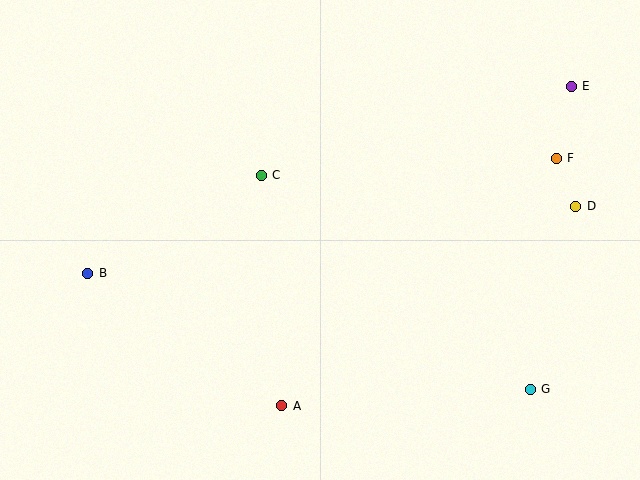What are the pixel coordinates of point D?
Point D is at (576, 206).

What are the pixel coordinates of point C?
Point C is at (261, 175).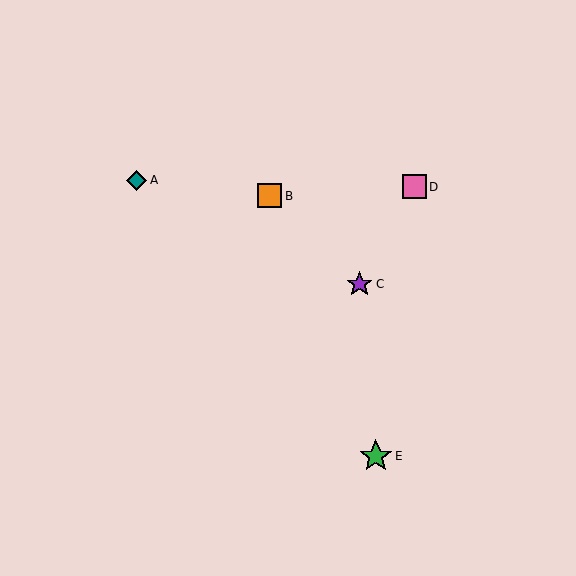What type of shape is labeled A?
Shape A is a teal diamond.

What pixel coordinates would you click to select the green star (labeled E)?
Click at (376, 456) to select the green star E.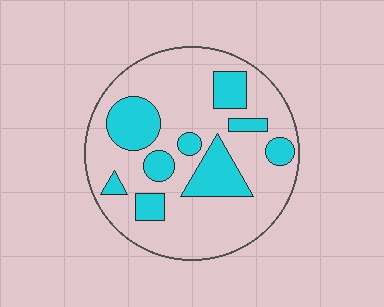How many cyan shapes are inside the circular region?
9.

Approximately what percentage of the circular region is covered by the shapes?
Approximately 25%.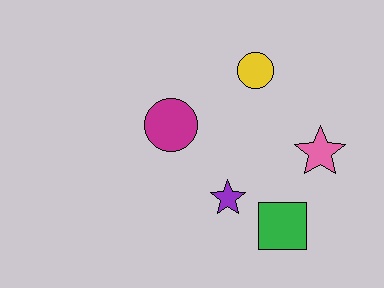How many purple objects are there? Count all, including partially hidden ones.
There is 1 purple object.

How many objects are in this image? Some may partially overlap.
There are 5 objects.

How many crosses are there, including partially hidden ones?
There are no crosses.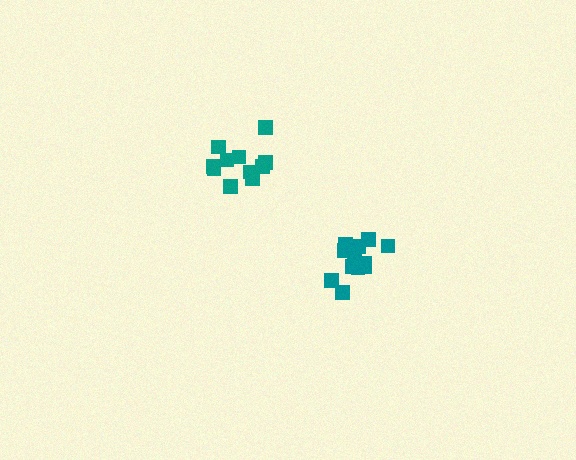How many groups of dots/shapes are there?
There are 2 groups.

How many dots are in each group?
Group 1: 12 dots, Group 2: 11 dots (23 total).